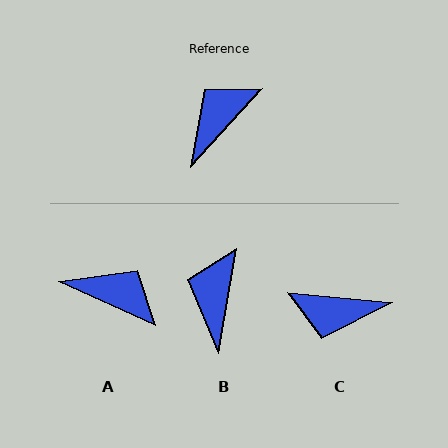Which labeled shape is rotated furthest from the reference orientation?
C, about 126 degrees away.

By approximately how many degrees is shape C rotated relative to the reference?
Approximately 126 degrees counter-clockwise.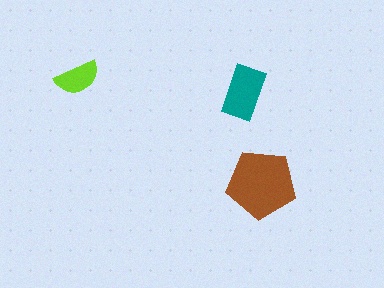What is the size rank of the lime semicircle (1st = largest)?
3rd.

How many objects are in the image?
There are 3 objects in the image.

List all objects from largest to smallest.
The brown pentagon, the teal rectangle, the lime semicircle.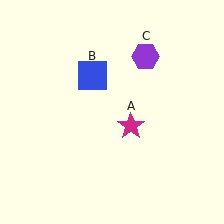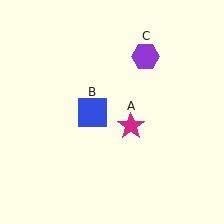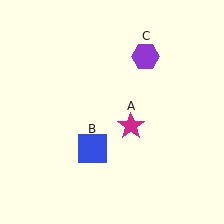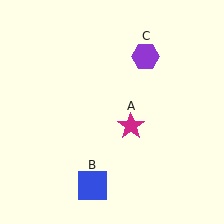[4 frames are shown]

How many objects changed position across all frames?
1 object changed position: blue square (object B).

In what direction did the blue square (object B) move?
The blue square (object B) moved down.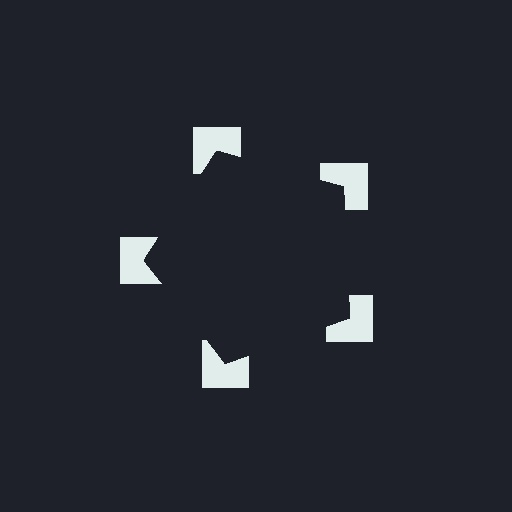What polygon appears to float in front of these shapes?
An illusory pentagon — its edges are inferred from the aligned wedge cuts in the notched squares, not physically drawn.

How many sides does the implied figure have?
5 sides.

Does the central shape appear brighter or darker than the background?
It typically appears slightly darker than the background, even though no actual brightness change is drawn.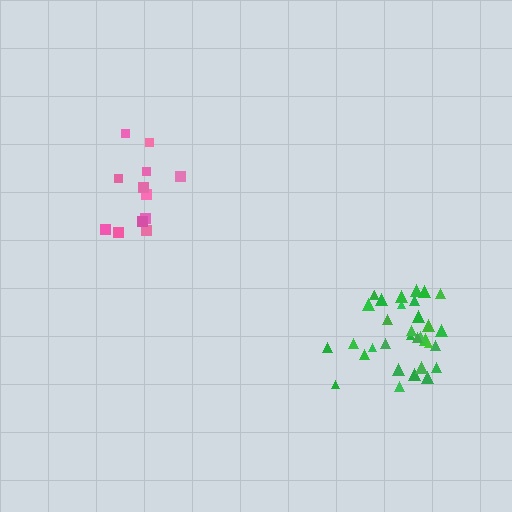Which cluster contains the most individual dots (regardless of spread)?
Green (33).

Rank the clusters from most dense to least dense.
green, pink.